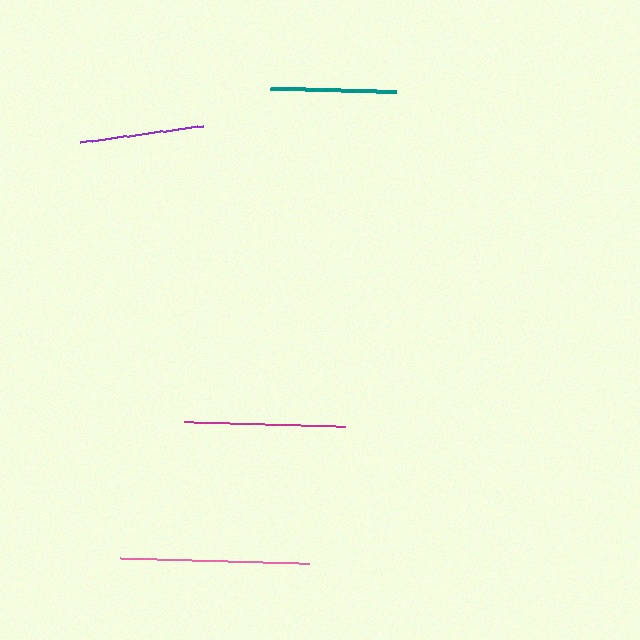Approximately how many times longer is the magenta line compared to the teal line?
The magenta line is approximately 1.3 times the length of the teal line.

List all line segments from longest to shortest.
From longest to shortest: pink, magenta, teal, purple.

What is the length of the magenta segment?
The magenta segment is approximately 161 pixels long.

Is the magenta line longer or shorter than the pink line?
The pink line is longer than the magenta line.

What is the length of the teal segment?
The teal segment is approximately 126 pixels long.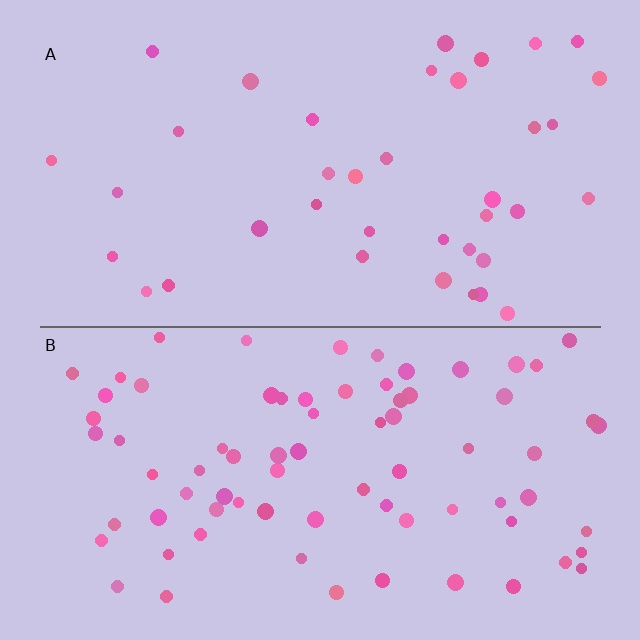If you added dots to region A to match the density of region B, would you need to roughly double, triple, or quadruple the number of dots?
Approximately double.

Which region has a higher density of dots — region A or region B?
B (the bottom).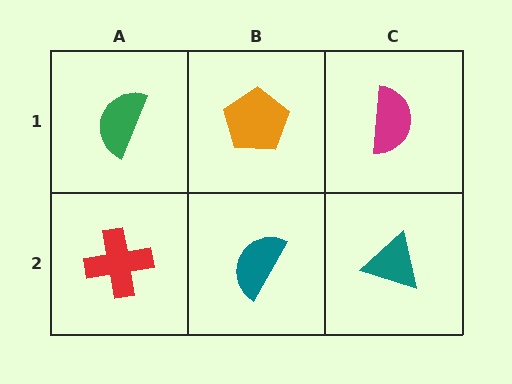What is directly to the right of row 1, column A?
An orange pentagon.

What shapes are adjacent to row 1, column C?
A teal triangle (row 2, column C), an orange pentagon (row 1, column B).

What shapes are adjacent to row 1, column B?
A teal semicircle (row 2, column B), a green semicircle (row 1, column A), a magenta semicircle (row 1, column C).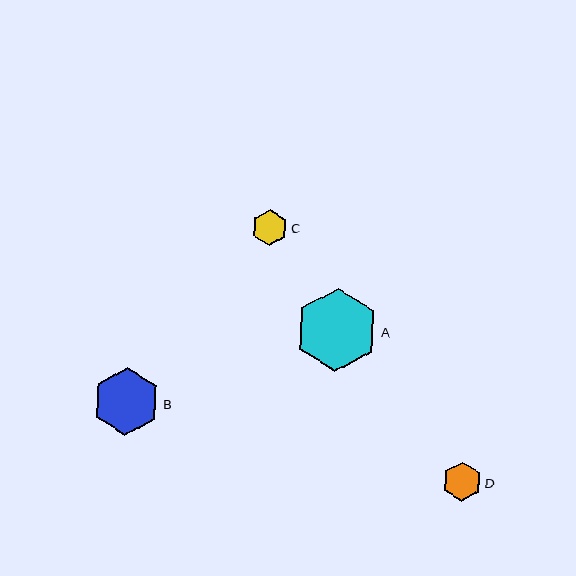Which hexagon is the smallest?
Hexagon C is the smallest with a size of approximately 37 pixels.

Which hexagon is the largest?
Hexagon A is the largest with a size of approximately 84 pixels.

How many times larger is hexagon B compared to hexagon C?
Hexagon B is approximately 1.8 times the size of hexagon C.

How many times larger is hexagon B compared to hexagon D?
Hexagon B is approximately 1.7 times the size of hexagon D.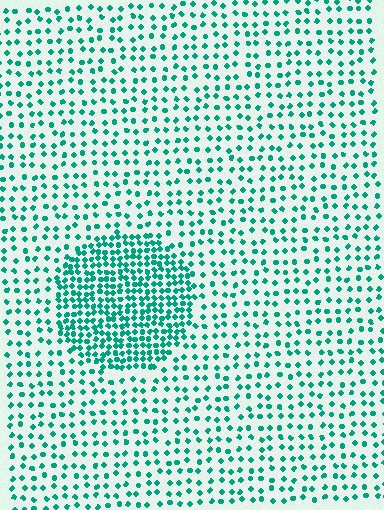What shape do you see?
I see a circle.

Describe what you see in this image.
The image contains small teal elements arranged at two different densities. A circle-shaped region is visible where the elements are more densely packed than the surrounding area.